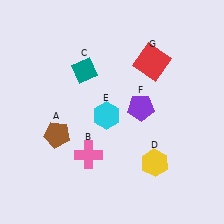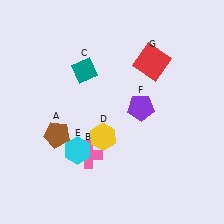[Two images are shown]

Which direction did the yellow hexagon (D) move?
The yellow hexagon (D) moved left.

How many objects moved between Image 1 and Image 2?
2 objects moved between the two images.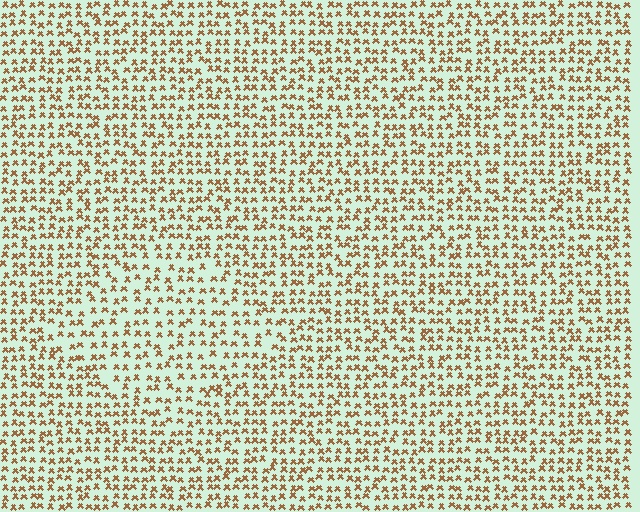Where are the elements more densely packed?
The elements are more densely packed outside the diamond boundary.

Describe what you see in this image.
The image contains small brown elements arranged at two different densities. A diamond-shaped region is visible where the elements are less densely packed than the surrounding area.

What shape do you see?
I see a diamond.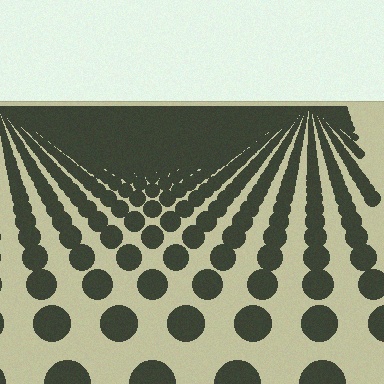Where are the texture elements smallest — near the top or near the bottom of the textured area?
Near the top.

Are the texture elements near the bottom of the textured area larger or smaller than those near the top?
Larger. Near the bottom, elements are closer to the viewer and appear at a bigger on-screen size.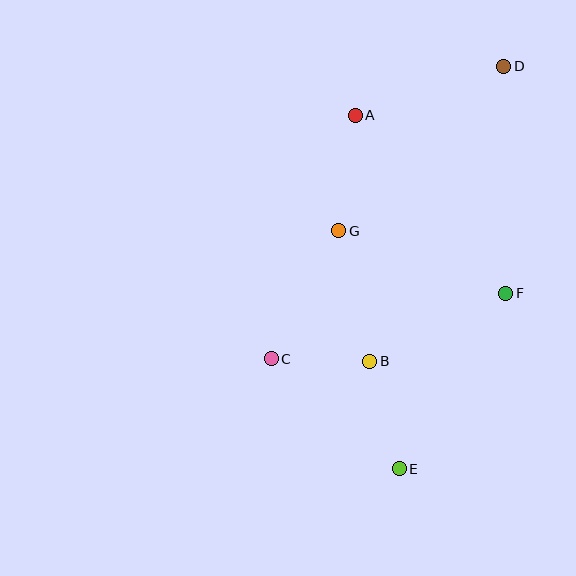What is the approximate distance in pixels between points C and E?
The distance between C and E is approximately 169 pixels.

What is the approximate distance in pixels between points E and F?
The distance between E and F is approximately 206 pixels.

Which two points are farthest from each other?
Points D and E are farthest from each other.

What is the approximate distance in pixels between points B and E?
The distance between B and E is approximately 112 pixels.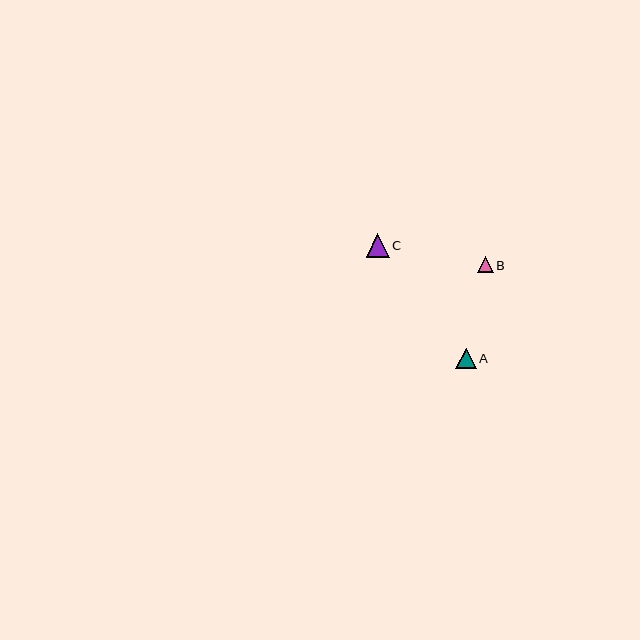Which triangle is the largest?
Triangle C is the largest with a size of approximately 23 pixels.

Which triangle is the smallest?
Triangle B is the smallest with a size of approximately 16 pixels.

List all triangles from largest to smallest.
From largest to smallest: C, A, B.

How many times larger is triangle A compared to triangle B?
Triangle A is approximately 1.3 times the size of triangle B.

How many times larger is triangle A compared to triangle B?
Triangle A is approximately 1.3 times the size of triangle B.